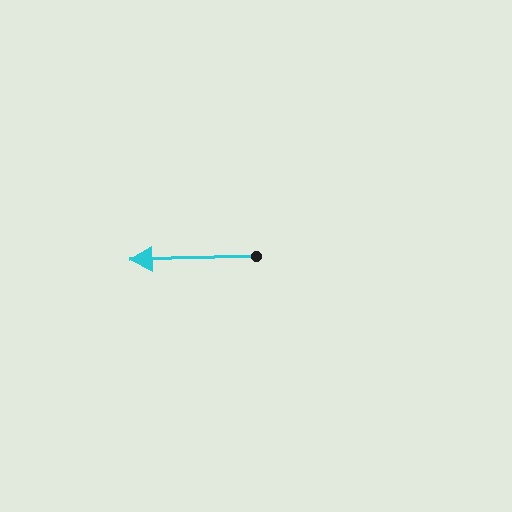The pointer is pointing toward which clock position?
Roughly 9 o'clock.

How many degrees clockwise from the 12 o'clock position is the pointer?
Approximately 268 degrees.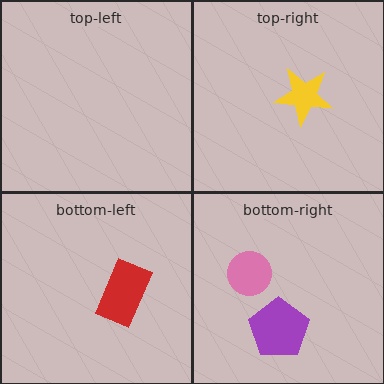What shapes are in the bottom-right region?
The pink circle, the purple pentagon.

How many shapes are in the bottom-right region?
2.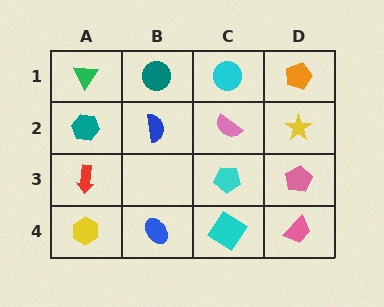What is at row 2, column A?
A teal hexagon.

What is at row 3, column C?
A cyan pentagon.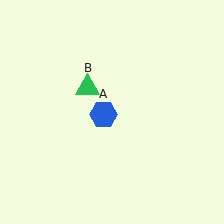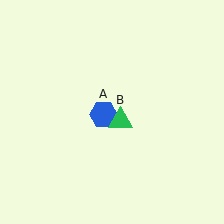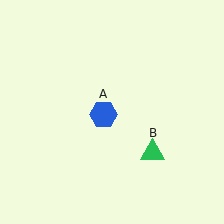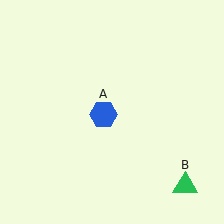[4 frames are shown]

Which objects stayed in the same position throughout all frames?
Blue hexagon (object A) remained stationary.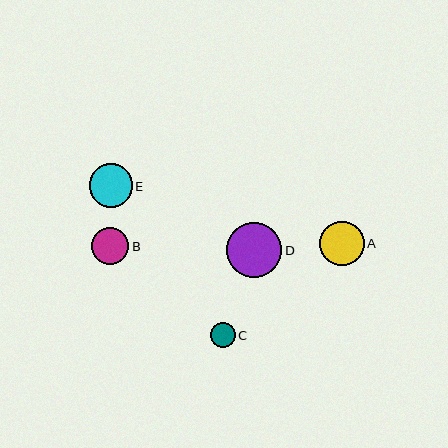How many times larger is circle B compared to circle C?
Circle B is approximately 1.5 times the size of circle C.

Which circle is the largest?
Circle D is the largest with a size of approximately 55 pixels.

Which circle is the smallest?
Circle C is the smallest with a size of approximately 25 pixels.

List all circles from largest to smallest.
From largest to smallest: D, A, E, B, C.